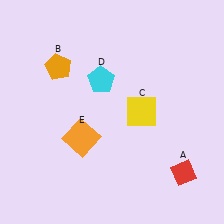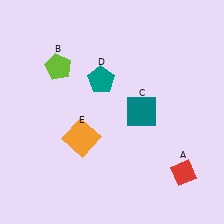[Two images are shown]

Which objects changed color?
B changed from orange to lime. C changed from yellow to teal. D changed from cyan to teal.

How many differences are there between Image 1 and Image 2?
There are 3 differences between the two images.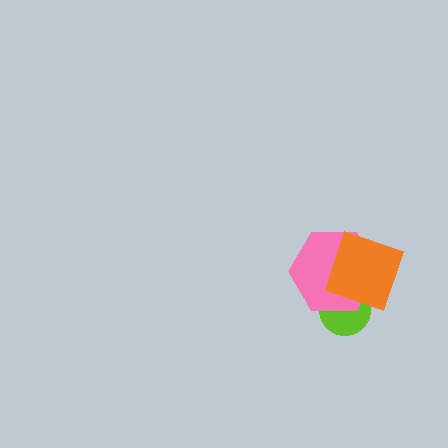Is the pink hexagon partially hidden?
Yes, it is partially covered by another shape.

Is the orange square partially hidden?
No, no other shape covers it.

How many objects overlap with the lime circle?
2 objects overlap with the lime circle.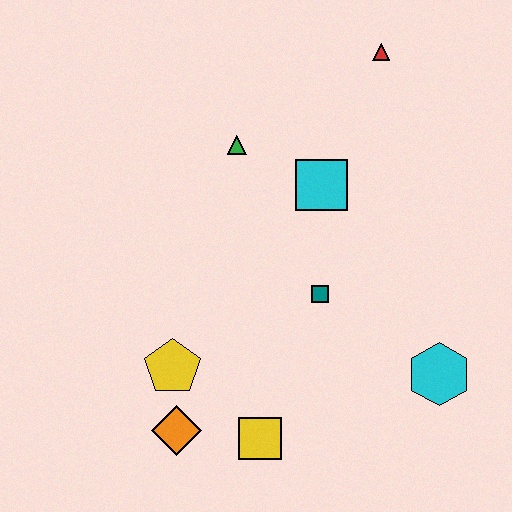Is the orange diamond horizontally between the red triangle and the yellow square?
No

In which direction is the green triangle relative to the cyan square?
The green triangle is to the left of the cyan square.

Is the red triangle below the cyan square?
No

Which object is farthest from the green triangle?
The cyan hexagon is farthest from the green triangle.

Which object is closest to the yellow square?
The orange diamond is closest to the yellow square.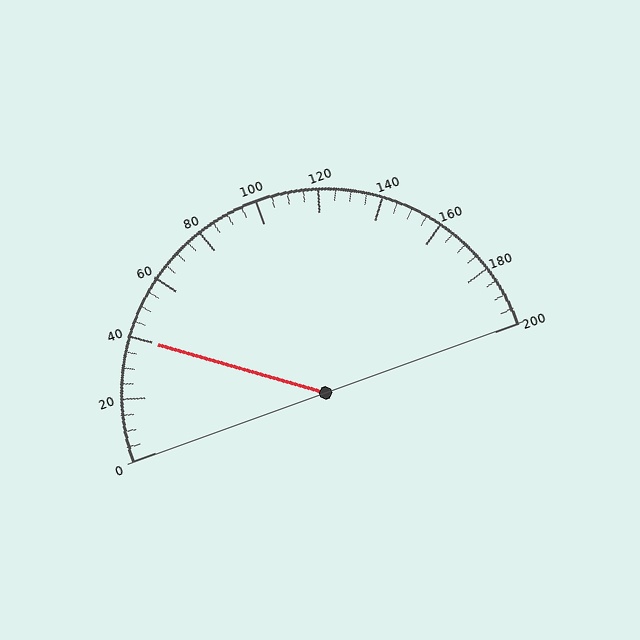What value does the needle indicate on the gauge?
The needle indicates approximately 40.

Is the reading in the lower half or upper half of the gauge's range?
The reading is in the lower half of the range (0 to 200).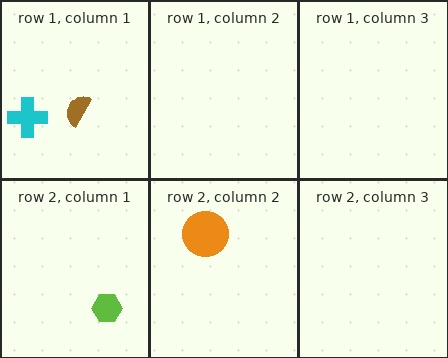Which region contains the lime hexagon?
The row 2, column 1 region.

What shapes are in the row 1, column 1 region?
The brown semicircle, the cyan cross.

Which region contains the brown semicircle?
The row 1, column 1 region.